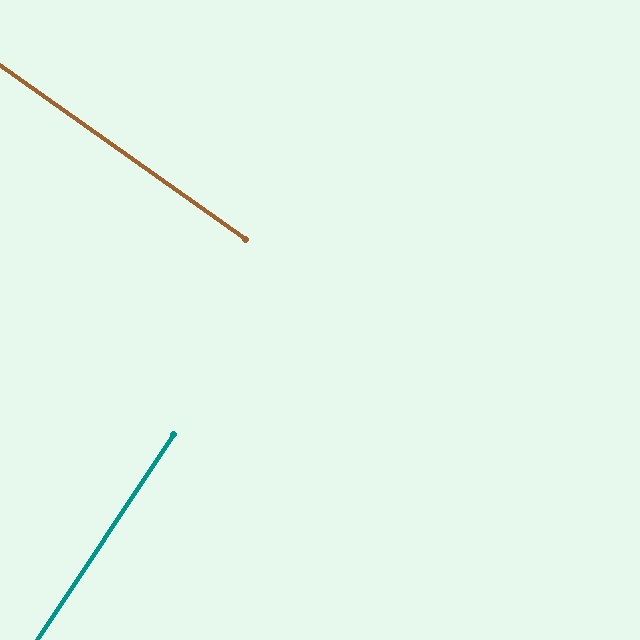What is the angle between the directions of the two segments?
Approximately 88 degrees.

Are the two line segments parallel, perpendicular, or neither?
Perpendicular — they meet at approximately 88°.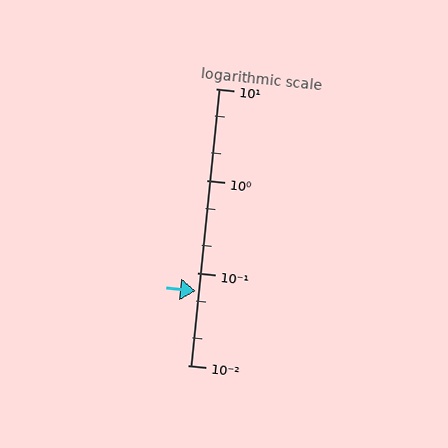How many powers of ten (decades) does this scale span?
The scale spans 3 decades, from 0.01 to 10.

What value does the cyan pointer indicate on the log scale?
The pointer indicates approximately 0.063.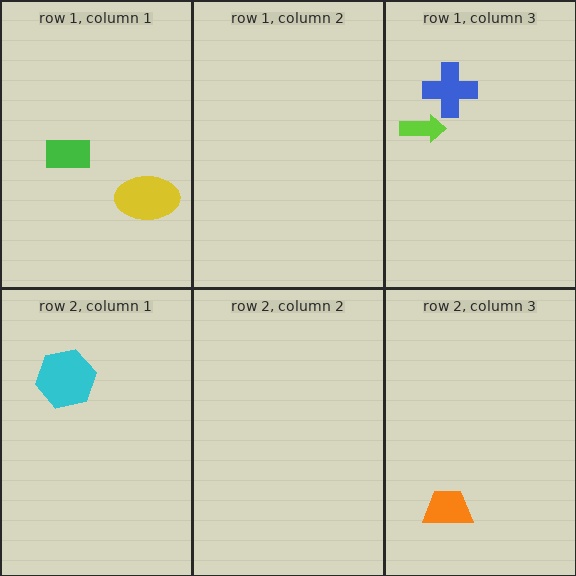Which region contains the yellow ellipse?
The row 1, column 1 region.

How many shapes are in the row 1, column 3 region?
2.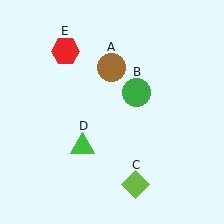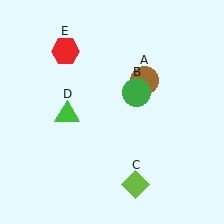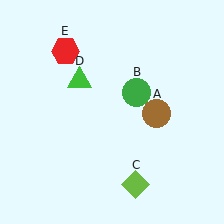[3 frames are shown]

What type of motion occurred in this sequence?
The brown circle (object A), green triangle (object D) rotated clockwise around the center of the scene.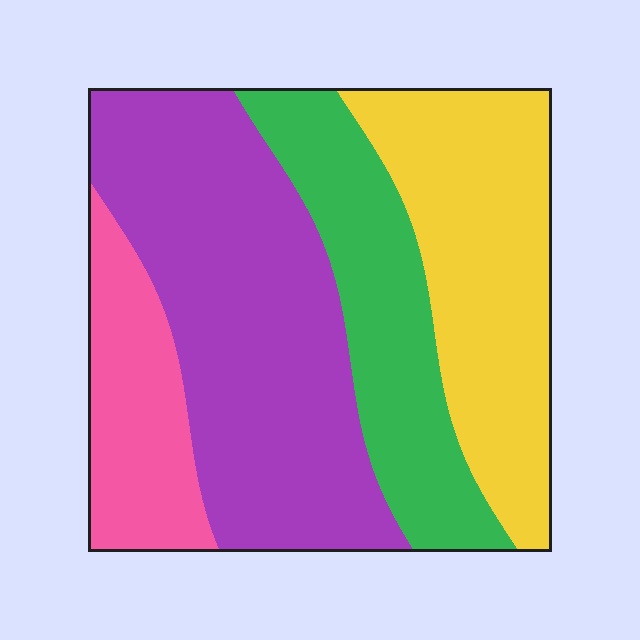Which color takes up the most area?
Purple, at roughly 40%.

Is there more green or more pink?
Green.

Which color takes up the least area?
Pink, at roughly 15%.